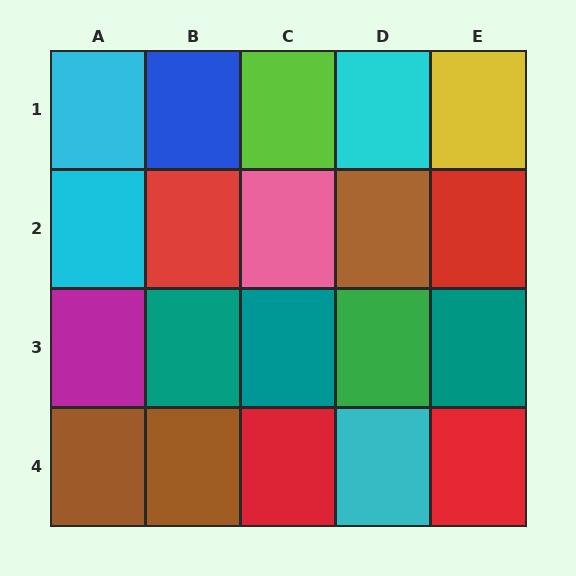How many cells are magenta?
1 cell is magenta.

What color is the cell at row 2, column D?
Brown.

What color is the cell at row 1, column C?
Lime.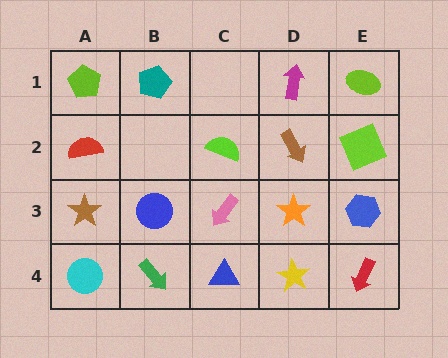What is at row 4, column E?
A red arrow.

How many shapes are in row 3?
5 shapes.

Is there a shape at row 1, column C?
No, that cell is empty.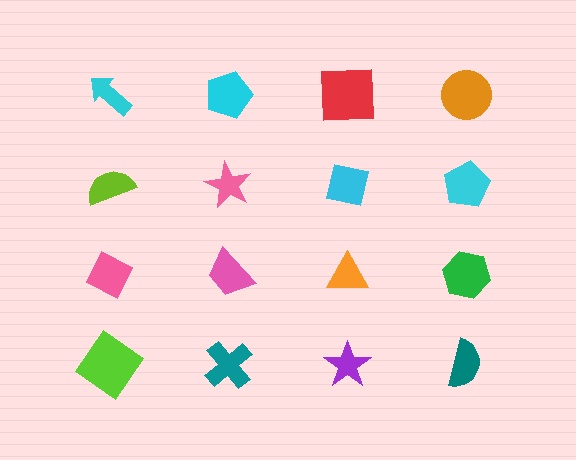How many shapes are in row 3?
4 shapes.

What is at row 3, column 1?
A pink diamond.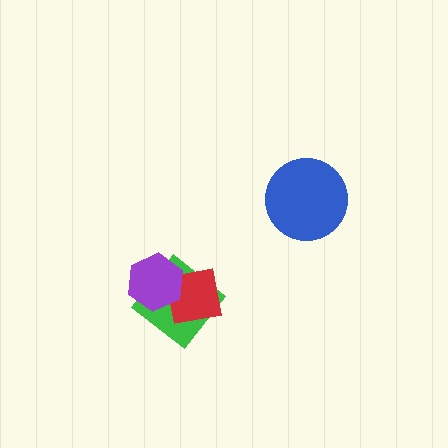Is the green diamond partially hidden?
Yes, it is partially covered by another shape.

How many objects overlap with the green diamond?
2 objects overlap with the green diamond.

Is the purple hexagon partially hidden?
No, no other shape covers it.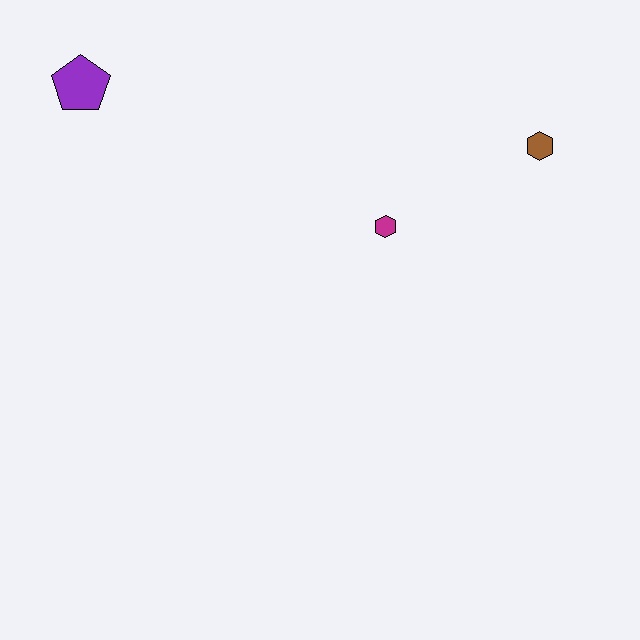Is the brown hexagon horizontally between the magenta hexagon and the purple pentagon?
No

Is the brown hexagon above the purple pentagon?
No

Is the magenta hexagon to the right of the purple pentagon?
Yes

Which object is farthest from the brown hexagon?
The purple pentagon is farthest from the brown hexagon.